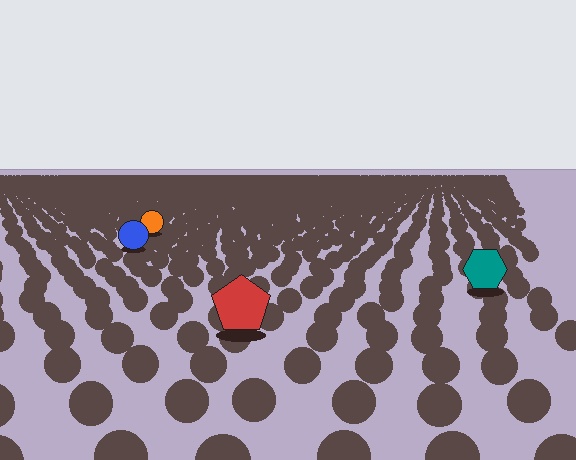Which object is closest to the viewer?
The red pentagon is closest. The texture marks near it are larger and more spread out.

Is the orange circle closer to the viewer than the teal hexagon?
No. The teal hexagon is closer — you can tell from the texture gradient: the ground texture is coarser near it.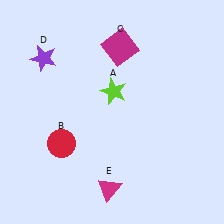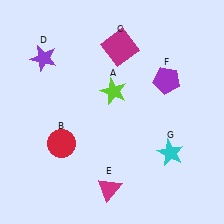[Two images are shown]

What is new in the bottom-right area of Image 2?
A cyan star (G) was added in the bottom-right area of Image 2.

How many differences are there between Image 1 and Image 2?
There are 2 differences between the two images.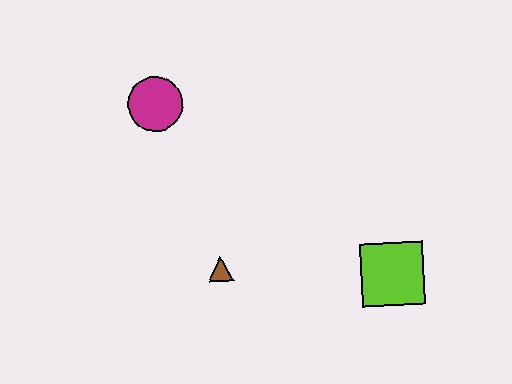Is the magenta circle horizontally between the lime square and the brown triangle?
No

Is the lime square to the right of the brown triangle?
Yes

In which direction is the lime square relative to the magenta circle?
The lime square is to the right of the magenta circle.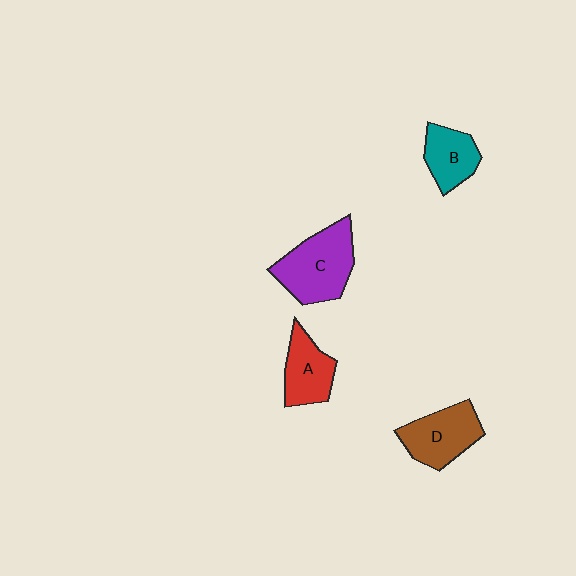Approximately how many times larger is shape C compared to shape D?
Approximately 1.3 times.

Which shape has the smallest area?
Shape B (teal).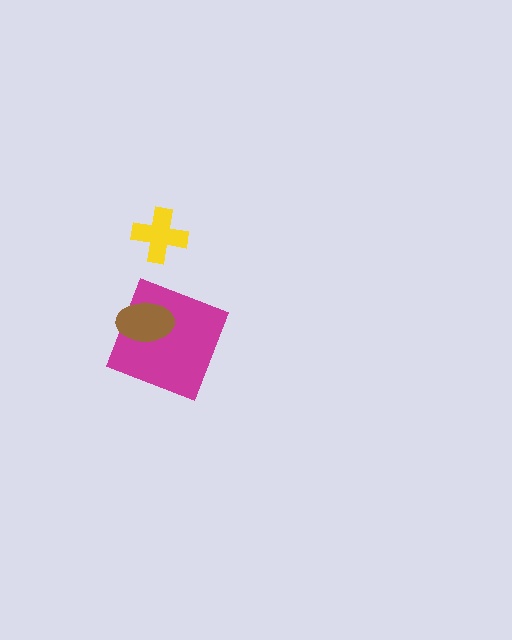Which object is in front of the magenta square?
The brown ellipse is in front of the magenta square.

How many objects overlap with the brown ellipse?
1 object overlaps with the brown ellipse.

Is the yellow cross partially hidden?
No, no other shape covers it.